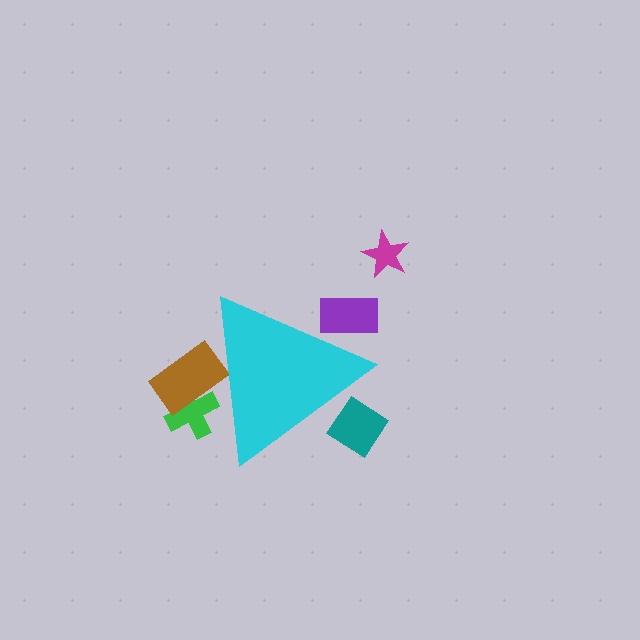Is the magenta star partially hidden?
No, the magenta star is fully visible.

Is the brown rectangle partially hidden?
Yes, the brown rectangle is partially hidden behind the cyan triangle.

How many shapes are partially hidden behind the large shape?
4 shapes are partially hidden.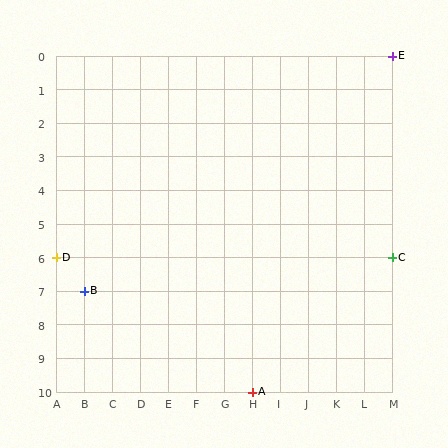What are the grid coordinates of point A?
Point A is at grid coordinates (H, 10).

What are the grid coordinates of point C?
Point C is at grid coordinates (M, 6).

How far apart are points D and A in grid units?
Points D and A are 7 columns and 4 rows apart (about 8.1 grid units diagonally).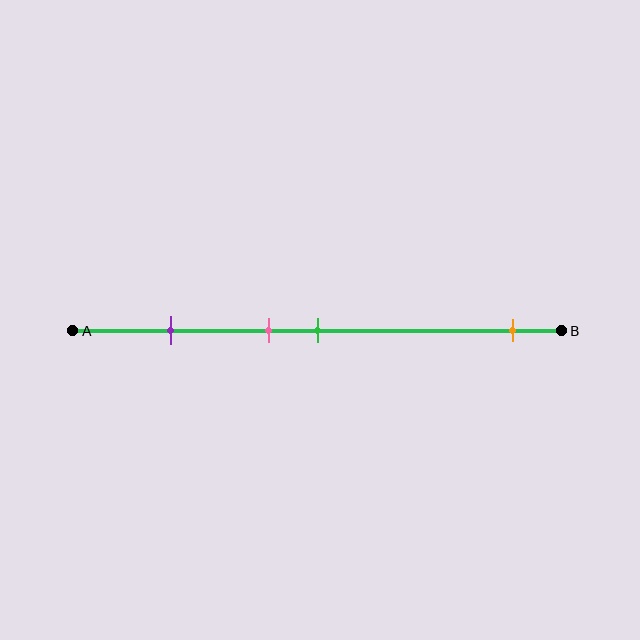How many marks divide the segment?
There are 4 marks dividing the segment.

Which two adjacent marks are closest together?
The pink and green marks are the closest adjacent pair.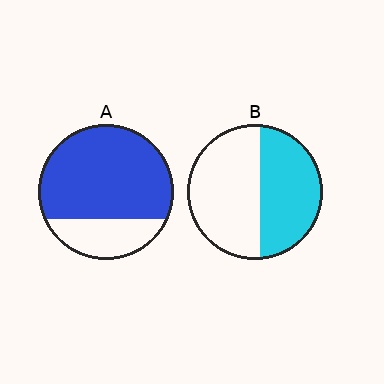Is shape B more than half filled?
No.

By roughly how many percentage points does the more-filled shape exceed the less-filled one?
By roughly 30 percentage points (A over B).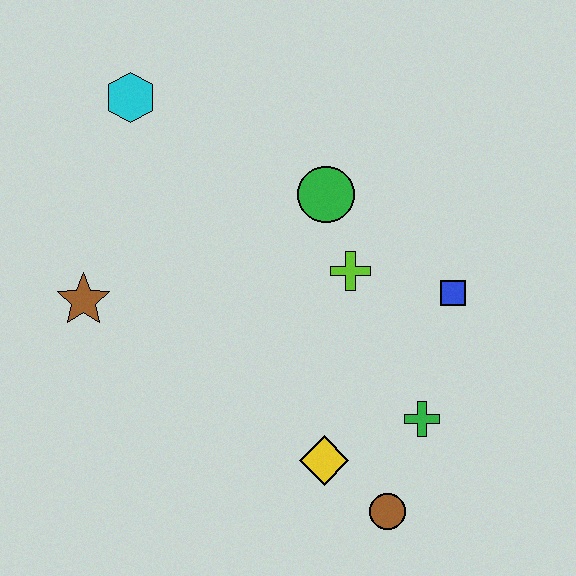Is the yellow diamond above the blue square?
No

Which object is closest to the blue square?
The lime cross is closest to the blue square.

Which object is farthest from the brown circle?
The cyan hexagon is farthest from the brown circle.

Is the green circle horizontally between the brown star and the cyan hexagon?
No